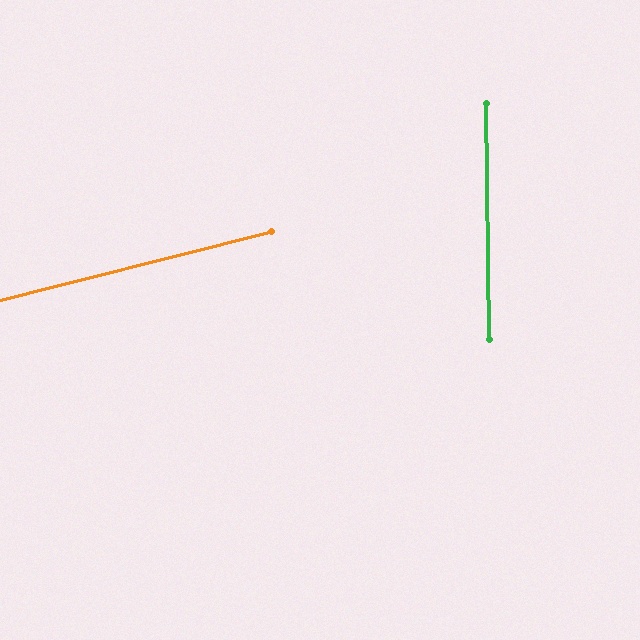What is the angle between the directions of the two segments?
Approximately 77 degrees.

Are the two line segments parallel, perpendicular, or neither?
Neither parallel nor perpendicular — they differ by about 77°.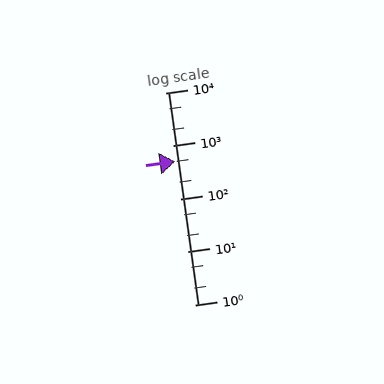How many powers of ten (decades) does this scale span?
The scale spans 4 decades, from 1 to 10000.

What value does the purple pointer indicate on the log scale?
The pointer indicates approximately 510.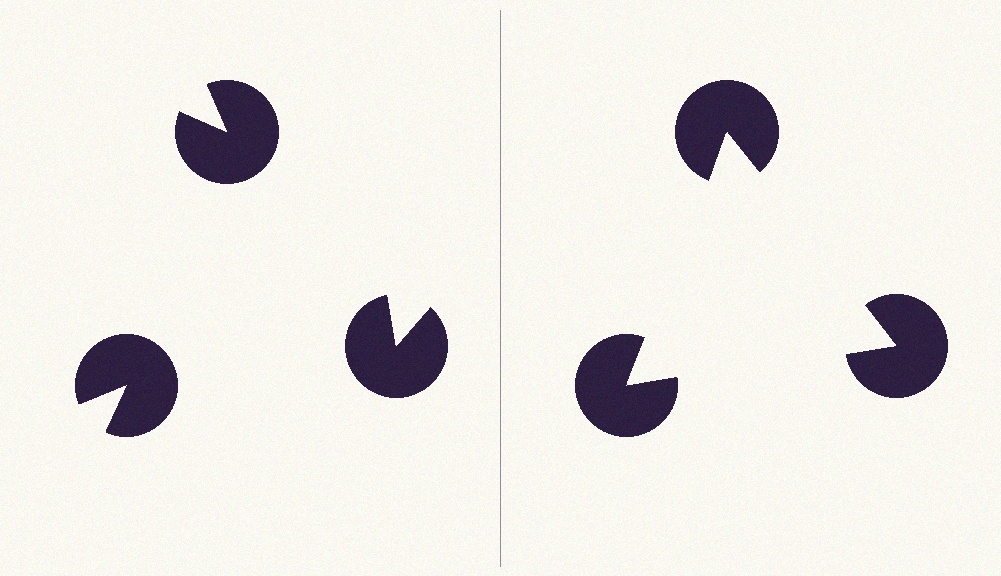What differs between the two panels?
The pac-man discs are positioned identically on both sides; only the wedge orientations differ. On the right they align to a triangle; on the left they are misaligned.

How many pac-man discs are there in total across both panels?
6 — 3 on each side.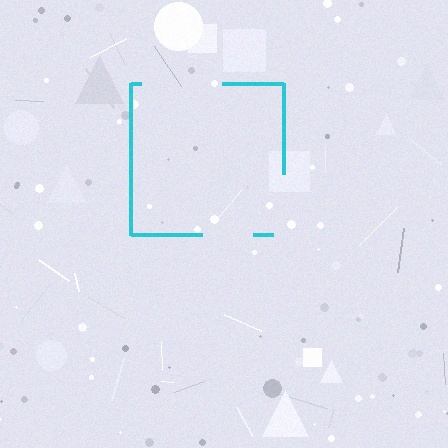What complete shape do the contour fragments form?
The contour fragments form a square.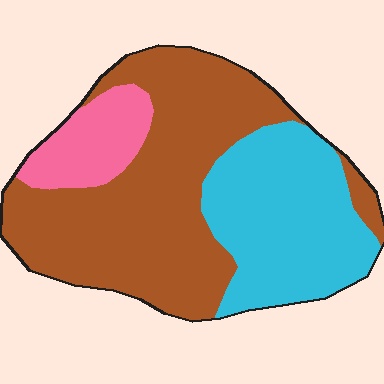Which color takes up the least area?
Pink, at roughly 10%.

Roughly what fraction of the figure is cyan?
Cyan takes up about one third (1/3) of the figure.